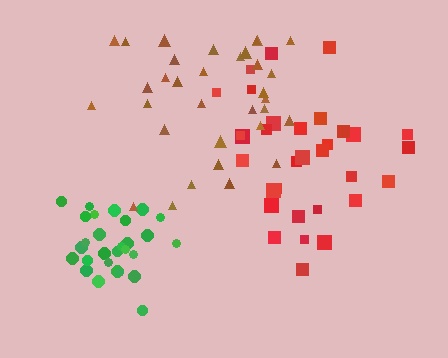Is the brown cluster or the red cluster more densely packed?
Red.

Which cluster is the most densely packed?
Green.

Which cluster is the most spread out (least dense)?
Brown.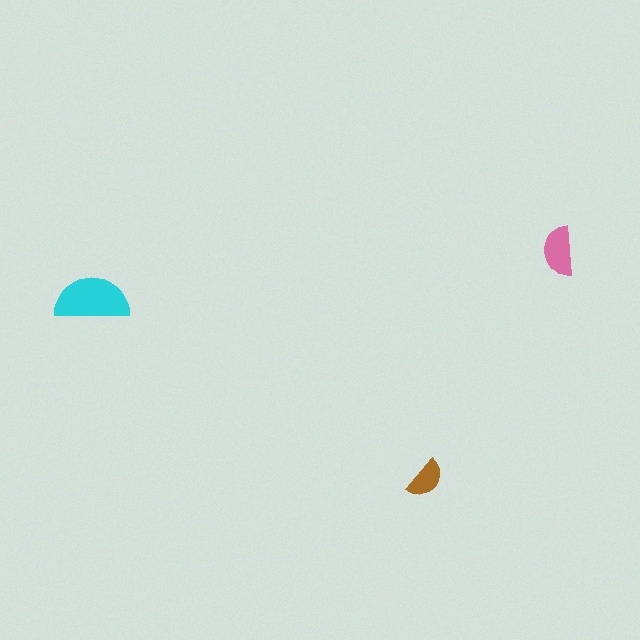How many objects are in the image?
There are 3 objects in the image.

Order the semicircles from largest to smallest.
the cyan one, the pink one, the brown one.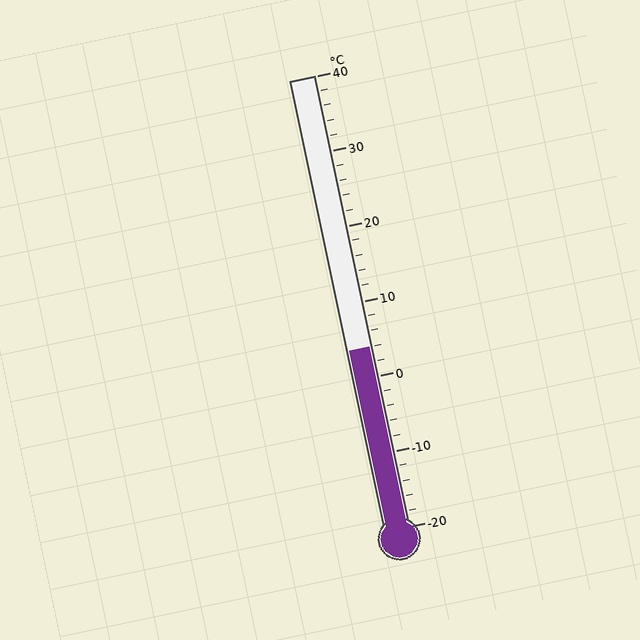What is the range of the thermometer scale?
The thermometer scale ranges from -20°C to 40°C.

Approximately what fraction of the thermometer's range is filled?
The thermometer is filled to approximately 40% of its range.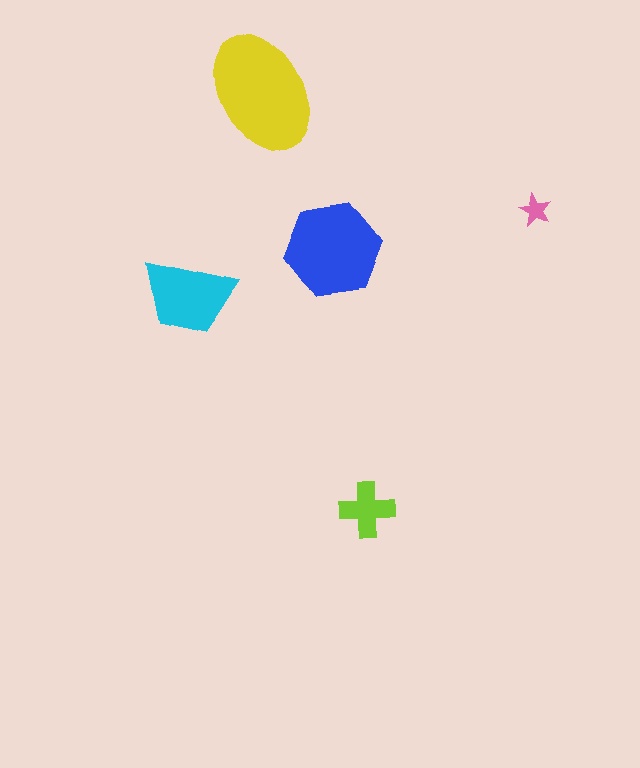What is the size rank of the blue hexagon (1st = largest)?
2nd.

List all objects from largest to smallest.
The yellow ellipse, the blue hexagon, the cyan trapezoid, the lime cross, the pink star.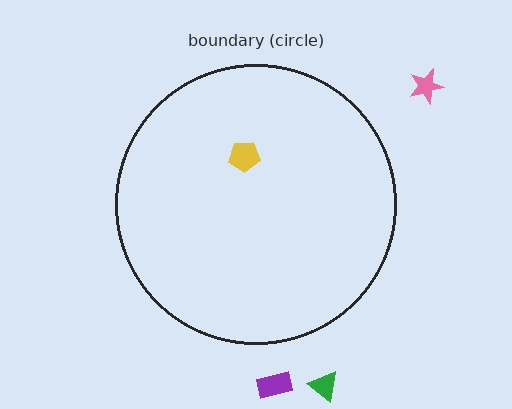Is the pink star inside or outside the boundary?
Outside.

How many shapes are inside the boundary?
1 inside, 3 outside.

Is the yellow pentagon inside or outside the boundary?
Inside.